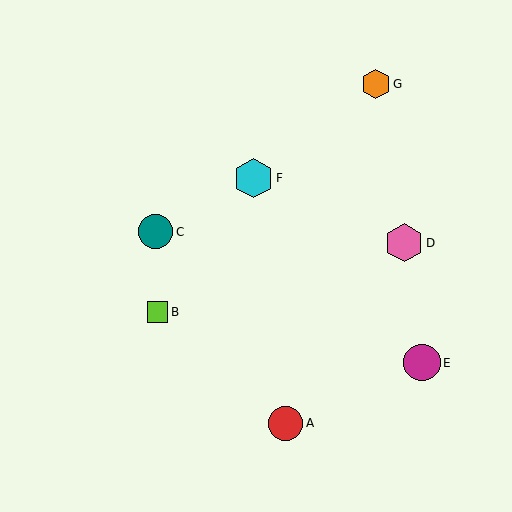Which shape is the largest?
The cyan hexagon (labeled F) is the largest.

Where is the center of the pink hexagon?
The center of the pink hexagon is at (404, 243).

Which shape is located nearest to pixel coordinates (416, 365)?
The magenta circle (labeled E) at (422, 363) is nearest to that location.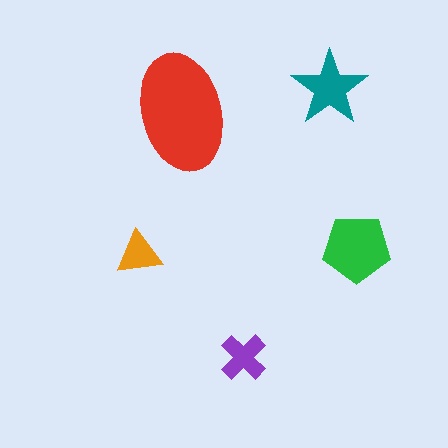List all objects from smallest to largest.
The orange triangle, the purple cross, the teal star, the green pentagon, the red ellipse.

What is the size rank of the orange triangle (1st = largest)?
5th.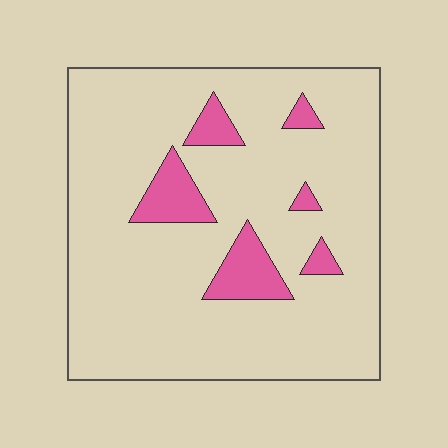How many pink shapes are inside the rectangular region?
6.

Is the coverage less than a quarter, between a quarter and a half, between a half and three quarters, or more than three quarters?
Less than a quarter.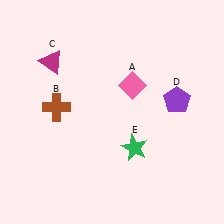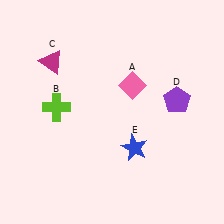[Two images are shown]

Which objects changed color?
B changed from brown to lime. E changed from green to blue.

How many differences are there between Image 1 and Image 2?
There are 2 differences between the two images.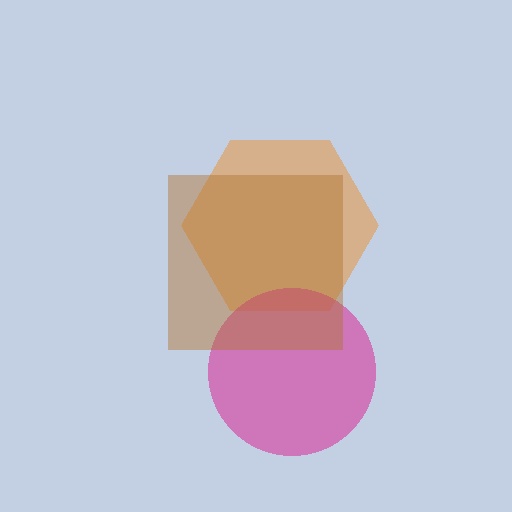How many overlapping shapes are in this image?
There are 3 overlapping shapes in the image.